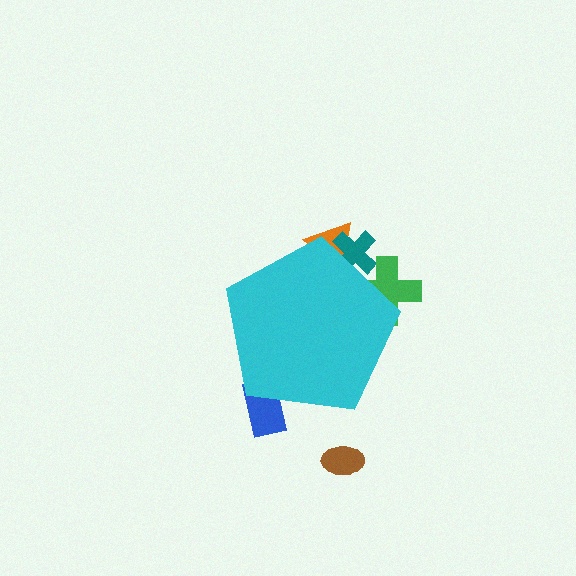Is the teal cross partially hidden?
Yes, the teal cross is partially hidden behind the cyan pentagon.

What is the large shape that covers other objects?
A cyan pentagon.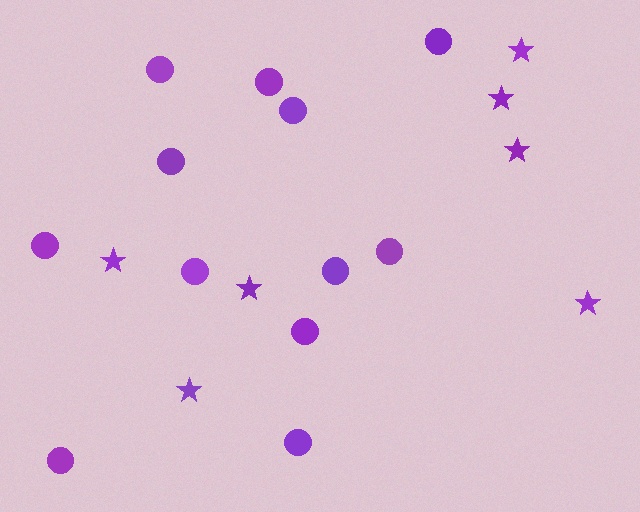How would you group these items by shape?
There are 2 groups: one group of circles (12) and one group of stars (7).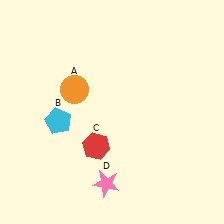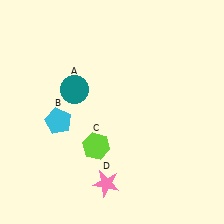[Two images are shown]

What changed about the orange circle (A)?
In Image 1, A is orange. In Image 2, it changed to teal.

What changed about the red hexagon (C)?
In Image 1, C is red. In Image 2, it changed to lime.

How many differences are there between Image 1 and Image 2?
There are 2 differences between the two images.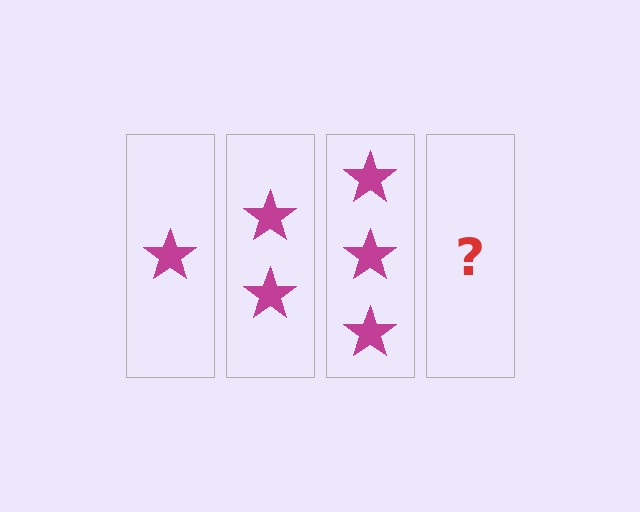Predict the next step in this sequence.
The next step is 4 stars.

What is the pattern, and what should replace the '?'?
The pattern is that each step adds one more star. The '?' should be 4 stars.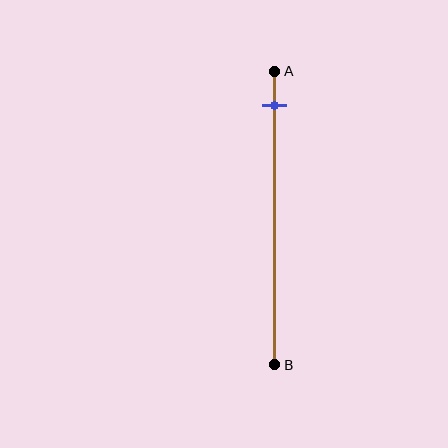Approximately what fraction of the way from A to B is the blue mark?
The blue mark is approximately 10% of the way from A to B.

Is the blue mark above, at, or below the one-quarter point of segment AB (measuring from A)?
The blue mark is above the one-quarter point of segment AB.